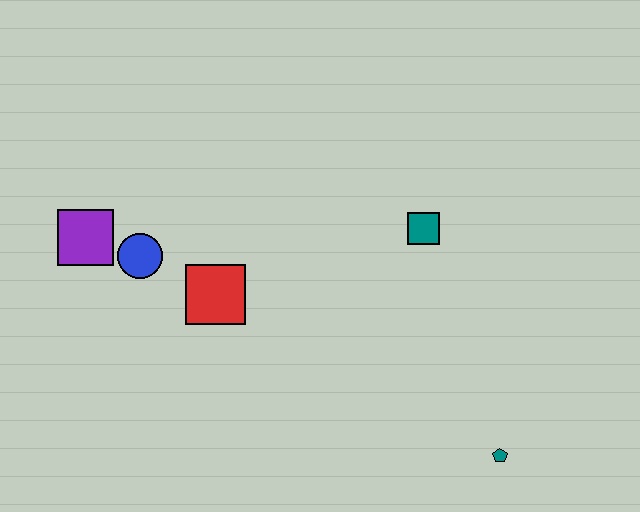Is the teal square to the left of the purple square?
No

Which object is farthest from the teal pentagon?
The purple square is farthest from the teal pentagon.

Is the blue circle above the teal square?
No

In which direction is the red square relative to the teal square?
The red square is to the left of the teal square.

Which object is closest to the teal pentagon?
The teal square is closest to the teal pentagon.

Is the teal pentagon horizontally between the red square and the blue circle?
No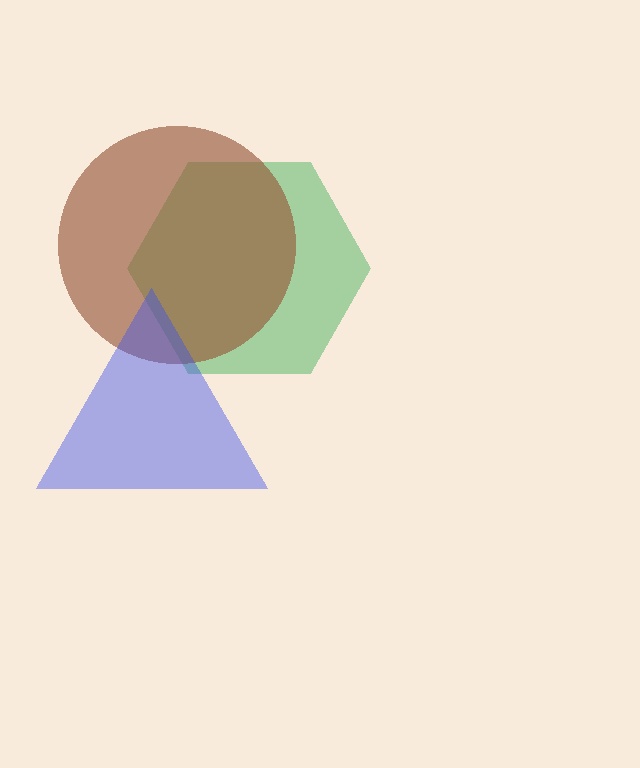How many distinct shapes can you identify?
There are 3 distinct shapes: a green hexagon, a brown circle, a blue triangle.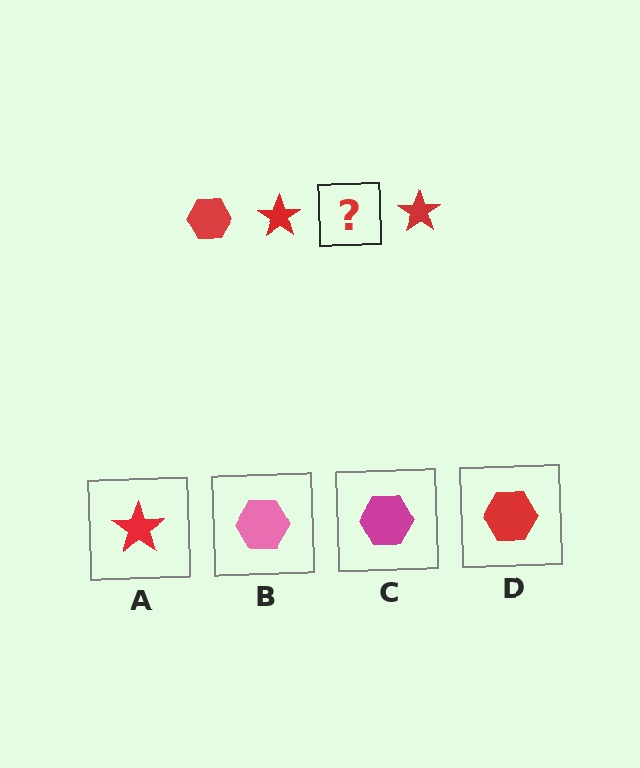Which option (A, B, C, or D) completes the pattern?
D.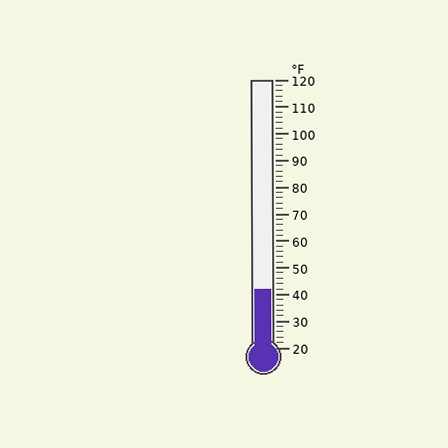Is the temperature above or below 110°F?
The temperature is below 110°F.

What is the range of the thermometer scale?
The thermometer scale ranges from 20°F to 120°F.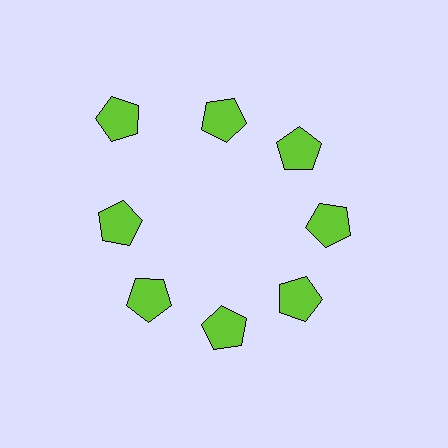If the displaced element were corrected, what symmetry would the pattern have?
It would have 8-fold rotational symmetry — the pattern would map onto itself every 45 degrees.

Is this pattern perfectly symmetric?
No. The 8 lime pentagons are arranged in a ring, but one element near the 10 o'clock position is pushed outward from the center, breaking the 8-fold rotational symmetry.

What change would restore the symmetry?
The symmetry would be restored by moving it inward, back onto the ring so that all 8 pentagons sit at equal angles and equal distance from the center.